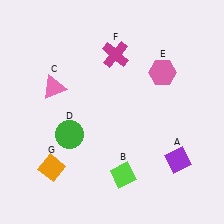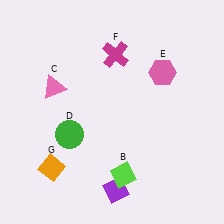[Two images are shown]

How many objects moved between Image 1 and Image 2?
1 object moved between the two images.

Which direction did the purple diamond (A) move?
The purple diamond (A) moved left.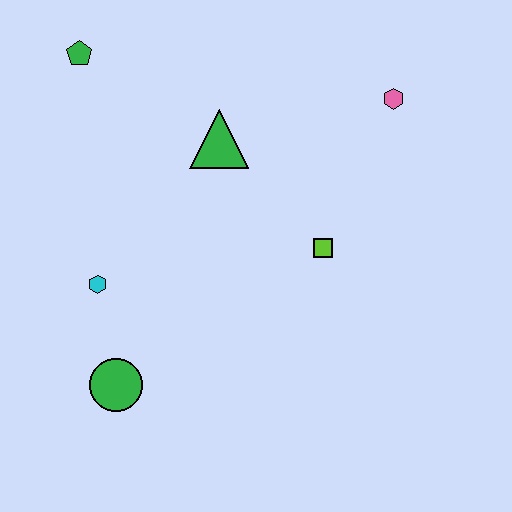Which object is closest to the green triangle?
The lime square is closest to the green triangle.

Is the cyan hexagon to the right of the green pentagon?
Yes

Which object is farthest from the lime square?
The green pentagon is farthest from the lime square.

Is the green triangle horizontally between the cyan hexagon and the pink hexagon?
Yes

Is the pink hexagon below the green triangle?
No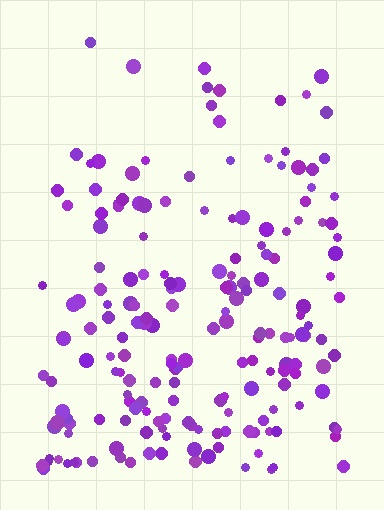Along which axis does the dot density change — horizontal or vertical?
Vertical.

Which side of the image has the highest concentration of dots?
The bottom.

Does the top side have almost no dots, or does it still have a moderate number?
Still a moderate number, just noticeably fewer than the bottom.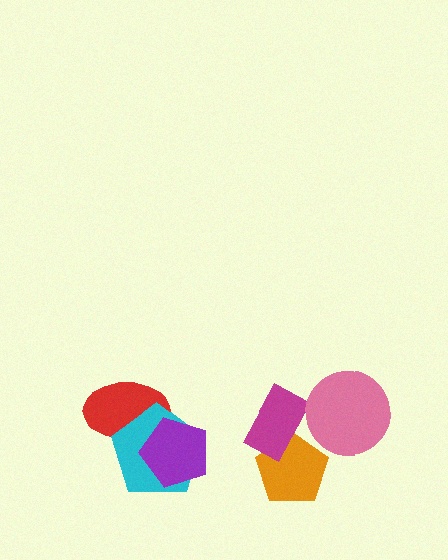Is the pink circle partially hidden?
No, no other shape covers it.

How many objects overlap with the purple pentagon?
2 objects overlap with the purple pentagon.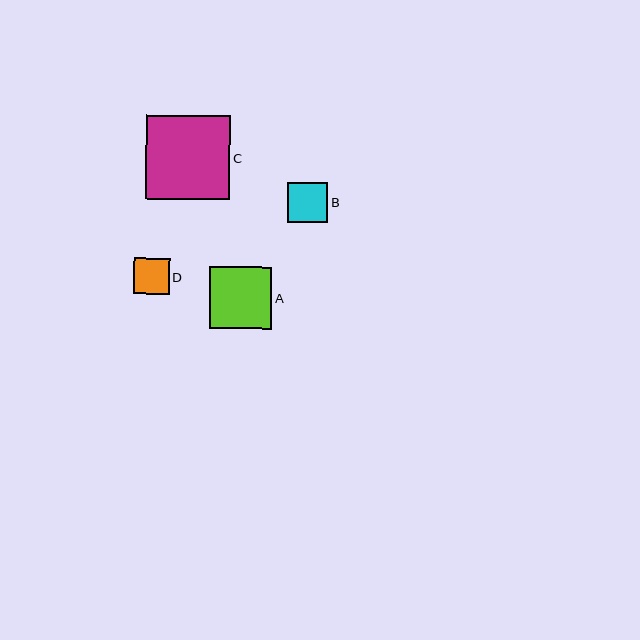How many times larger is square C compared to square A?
Square C is approximately 1.4 times the size of square A.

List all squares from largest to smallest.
From largest to smallest: C, A, B, D.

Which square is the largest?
Square C is the largest with a size of approximately 84 pixels.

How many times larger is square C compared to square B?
Square C is approximately 2.1 times the size of square B.